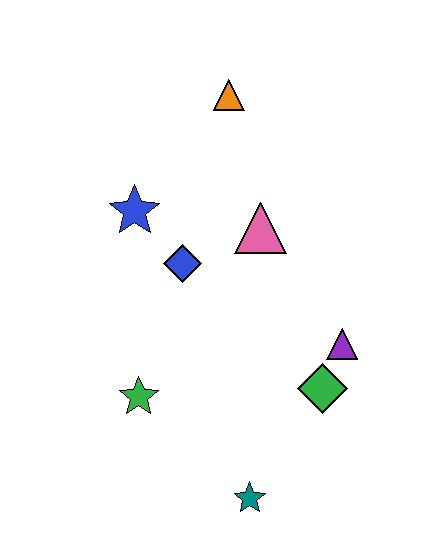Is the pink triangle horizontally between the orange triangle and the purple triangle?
Yes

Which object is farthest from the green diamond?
The orange triangle is farthest from the green diamond.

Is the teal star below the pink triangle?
Yes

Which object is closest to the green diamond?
The purple triangle is closest to the green diamond.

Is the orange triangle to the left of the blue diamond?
No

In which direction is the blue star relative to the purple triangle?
The blue star is to the left of the purple triangle.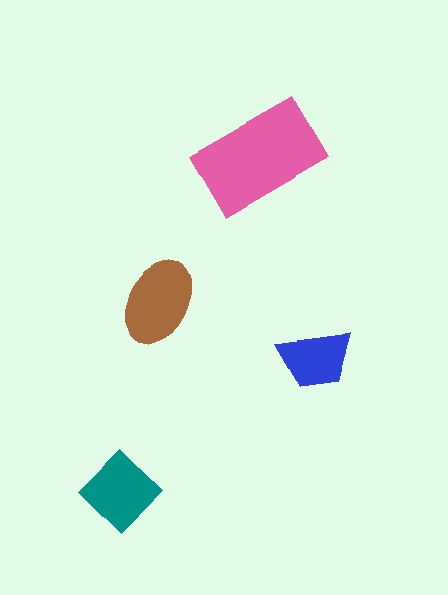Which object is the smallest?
The blue trapezoid.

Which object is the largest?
The pink rectangle.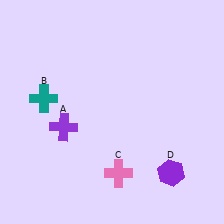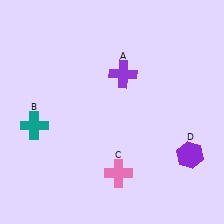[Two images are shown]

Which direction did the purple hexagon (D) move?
The purple hexagon (D) moved right.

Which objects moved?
The objects that moved are: the purple cross (A), the teal cross (B), the purple hexagon (D).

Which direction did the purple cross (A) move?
The purple cross (A) moved right.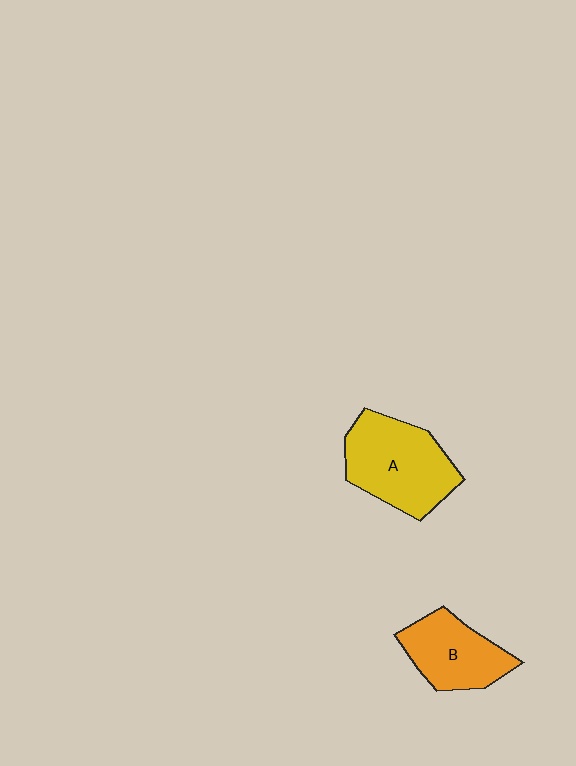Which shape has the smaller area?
Shape B (orange).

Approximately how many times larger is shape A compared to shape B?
Approximately 1.3 times.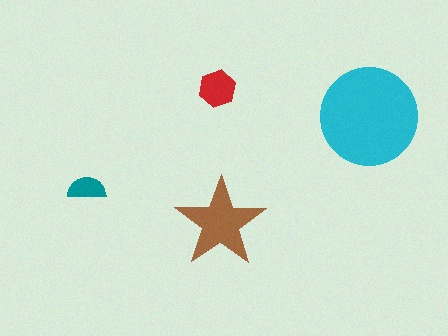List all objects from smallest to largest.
The teal semicircle, the red hexagon, the brown star, the cyan circle.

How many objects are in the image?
There are 4 objects in the image.